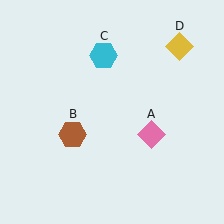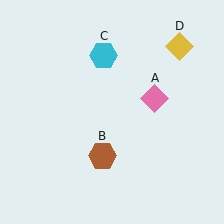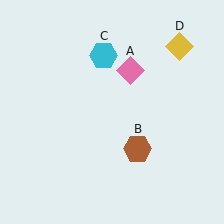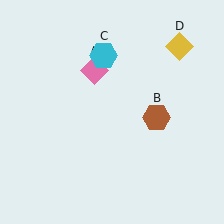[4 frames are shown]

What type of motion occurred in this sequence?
The pink diamond (object A), brown hexagon (object B) rotated counterclockwise around the center of the scene.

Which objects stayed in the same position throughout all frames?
Cyan hexagon (object C) and yellow diamond (object D) remained stationary.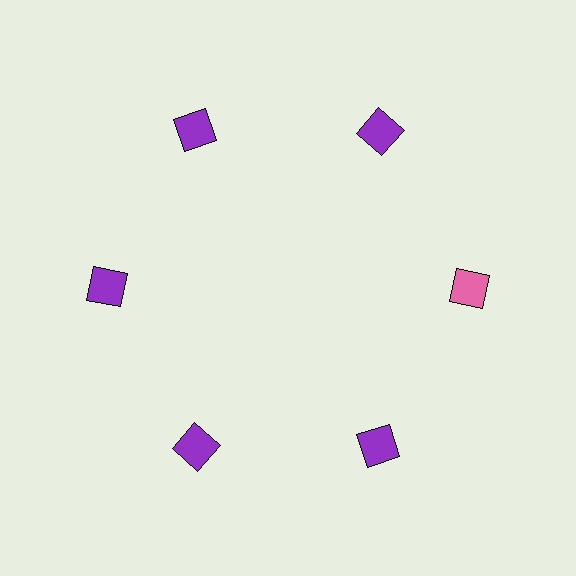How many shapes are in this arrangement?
There are 6 shapes arranged in a ring pattern.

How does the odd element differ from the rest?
It has a different color: pink instead of purple.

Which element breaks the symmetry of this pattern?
The pink diamond at roughly the 3 o'clock position breaks the symmetry. All other shapes are purple diamonds.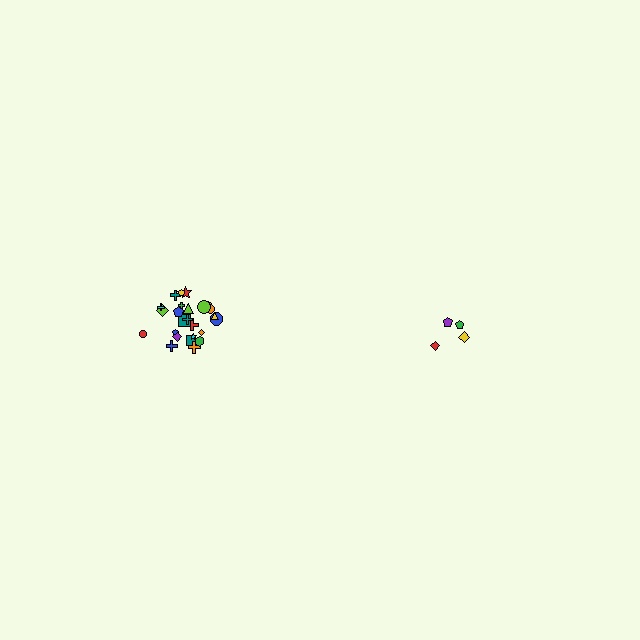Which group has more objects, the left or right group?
The left group.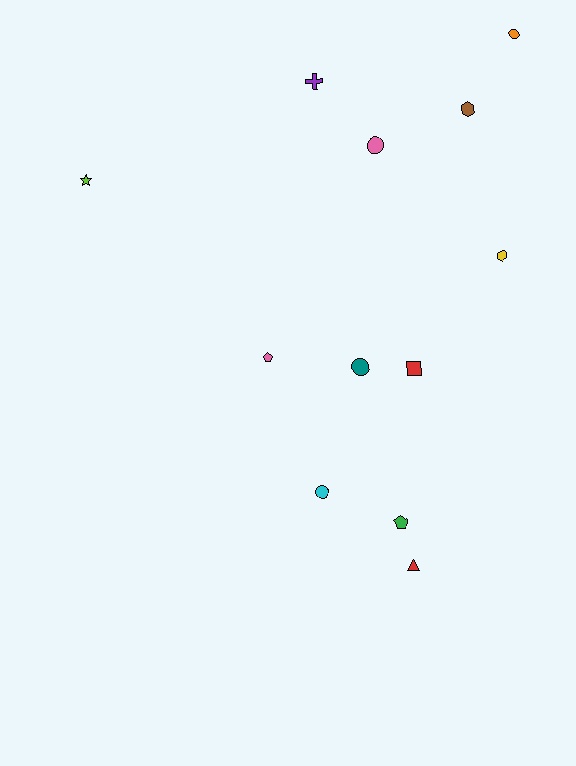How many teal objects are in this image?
There is 1 teal object.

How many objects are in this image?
There are 12 objects.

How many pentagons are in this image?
There are 2 pentagons.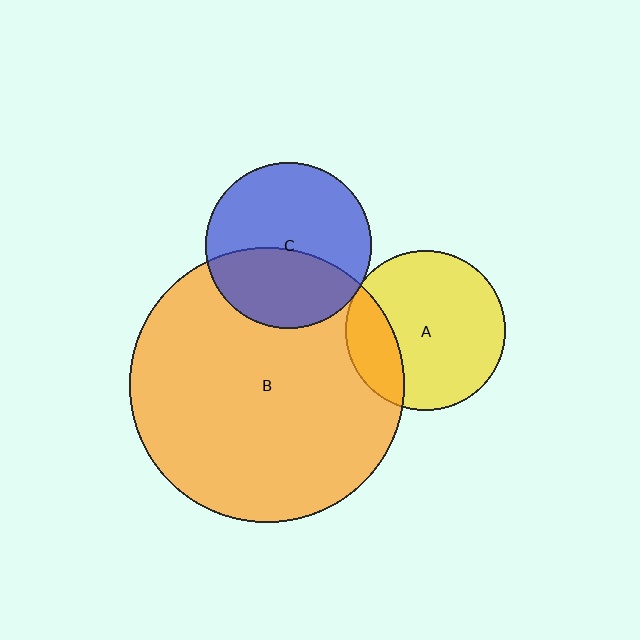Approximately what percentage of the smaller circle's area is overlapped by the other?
Approximately 5%.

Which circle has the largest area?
Circle B (orange).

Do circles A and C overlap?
Yes.